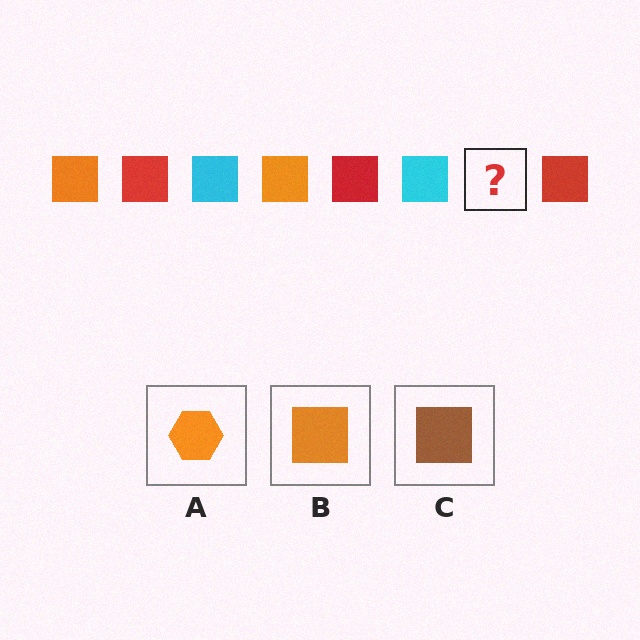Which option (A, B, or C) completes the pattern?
B.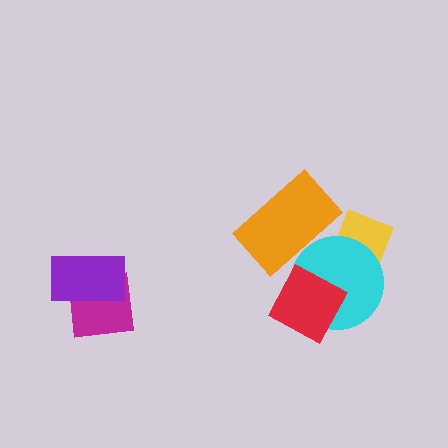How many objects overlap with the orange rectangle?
1 object overlaps with the orange rectangle.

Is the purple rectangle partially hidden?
No, no other shape covers it.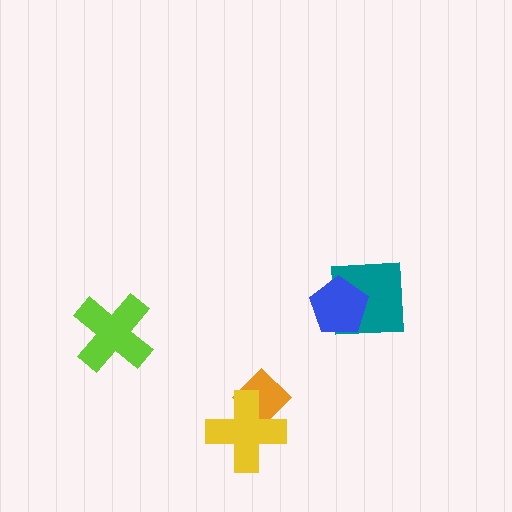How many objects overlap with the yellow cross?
1 object overlaps with the yellow cross.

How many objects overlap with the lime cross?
0 objects overlap with the lime cross.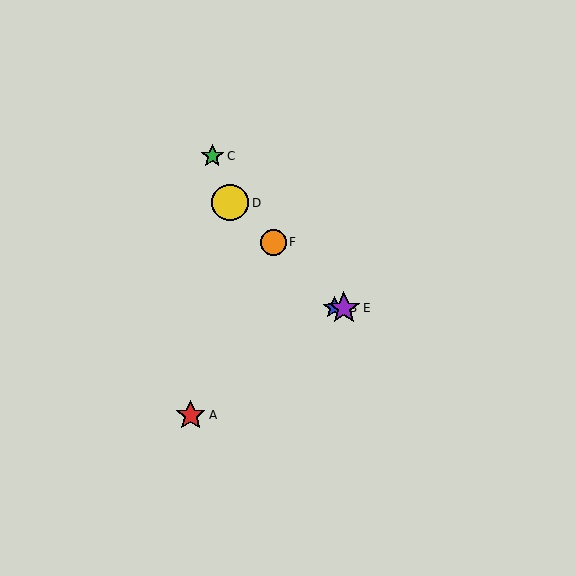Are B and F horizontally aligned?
No, B is at y≈308 and F is at y≈242.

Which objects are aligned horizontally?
Objects B, E are aligned horizontally.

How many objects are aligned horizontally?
2 objects (B, E) are aligned horizontally.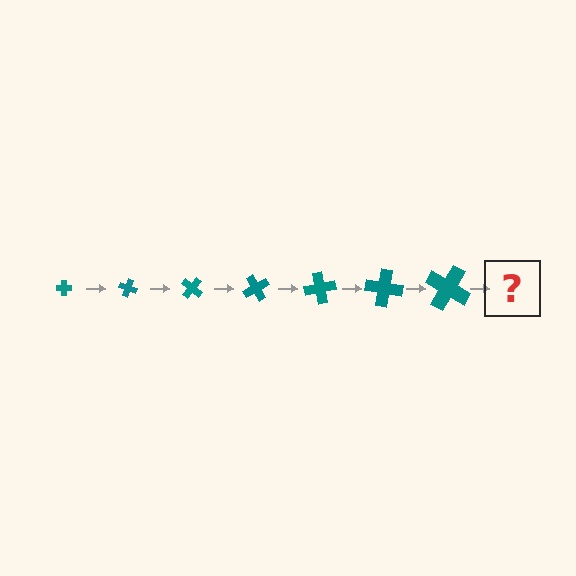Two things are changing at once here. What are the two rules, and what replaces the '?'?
The two rules are that the cross grows larger each step and it rotates 20 degrees each step. The '?' should be a cross, larger than the previous one and rotated 140 degrees from the start.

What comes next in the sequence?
The next element should be a cross, larger than the previous one and rotated 140 degrees from the start.